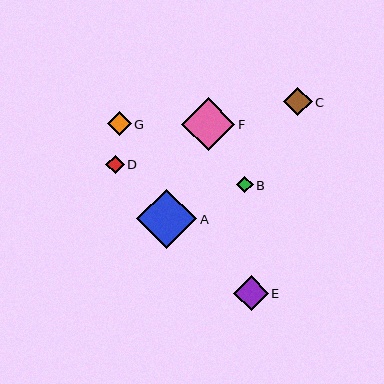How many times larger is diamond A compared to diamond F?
Diamond A is approximately 1.1 times the size of diamond F.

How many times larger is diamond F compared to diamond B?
Diamond F is approximately 3.3 times the size of diamond B.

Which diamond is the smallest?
Diamond B is the smallest with a size of approximately 16 pixels.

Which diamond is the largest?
Diamond A is the largest with a size of approximately 60 pixels.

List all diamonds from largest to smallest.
From largest to smallest: A, F, E, C, G, D, B.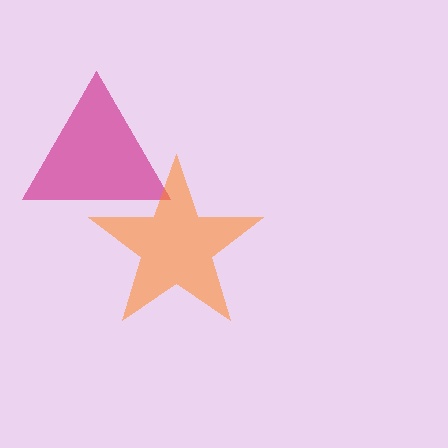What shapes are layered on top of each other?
The layered shapes are: a magenta triangle, an orange star.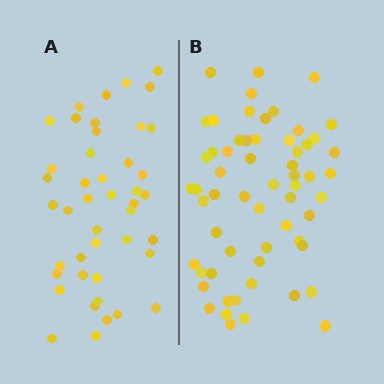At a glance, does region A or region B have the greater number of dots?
Region B (the right region) has more dots.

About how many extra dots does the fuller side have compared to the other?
Region B has approximately 15 more dots than region A.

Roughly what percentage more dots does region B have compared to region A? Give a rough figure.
About 35% more.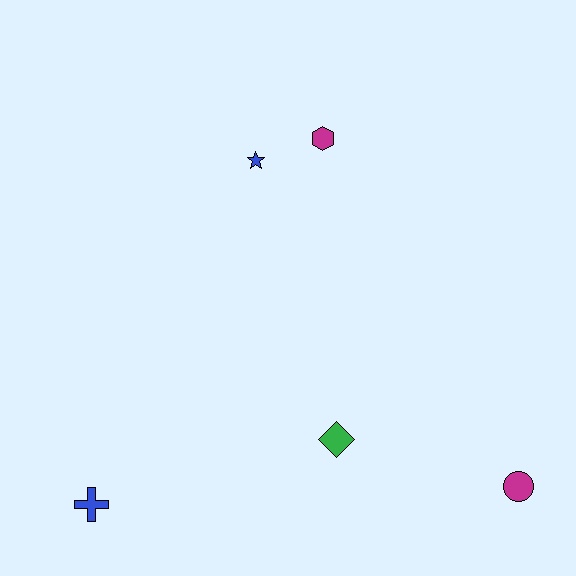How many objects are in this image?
There are 5 objects.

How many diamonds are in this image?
There is 1 diamond.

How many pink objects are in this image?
There are no pink objects.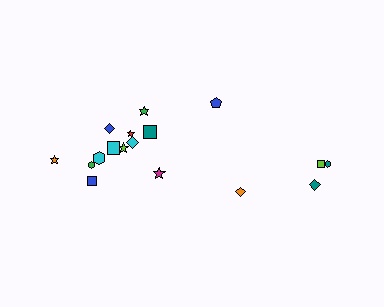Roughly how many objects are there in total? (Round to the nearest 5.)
Roughly 15 objects in total.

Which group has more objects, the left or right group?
The left group.